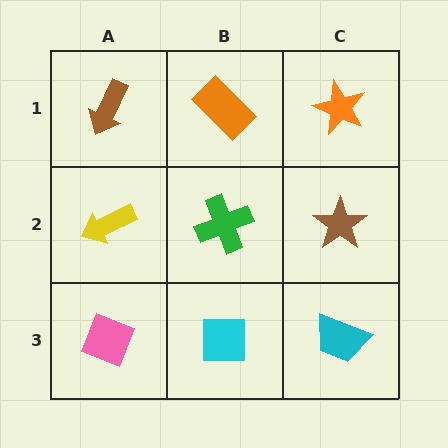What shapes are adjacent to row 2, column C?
An orange star (row 1, column C), a cyan trapezoid (row 3, column C), a green cross (row 2, column B).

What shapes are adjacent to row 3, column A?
A yellow arrow (row 2, column A), a cyan square (row 3, column B).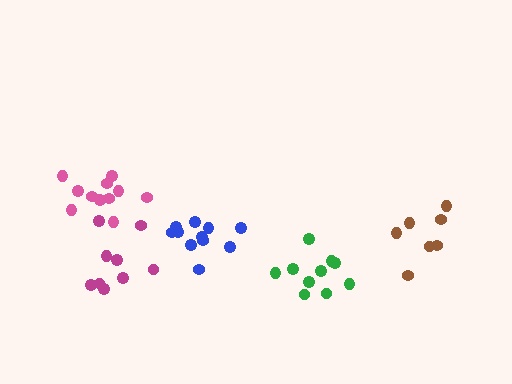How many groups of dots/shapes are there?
There are 5 groups.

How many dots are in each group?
Group 1: 9 dots, Group 2: 11 dots, Group 3: 11 dots, Group 4: 10 dots, Group 5: 7 dots (48 total).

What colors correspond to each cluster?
The clusters are colored: magenta, pink, blue, green, brown.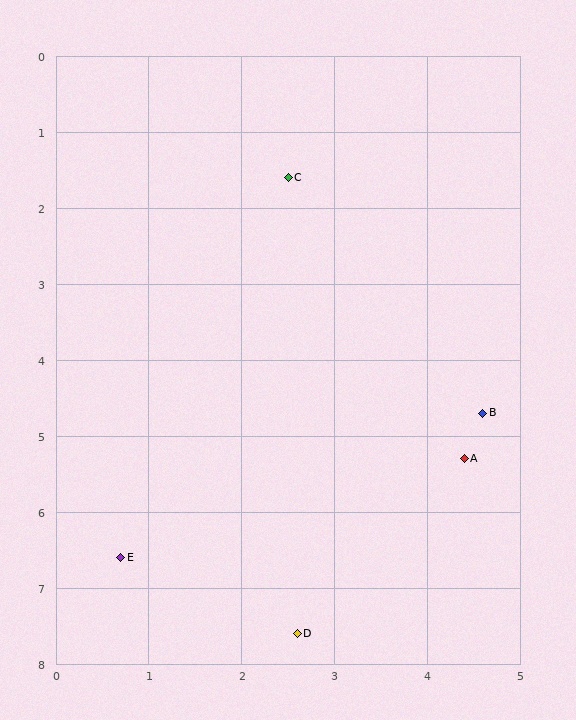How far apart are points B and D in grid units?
Points B and D are about 3.5 grid units apart.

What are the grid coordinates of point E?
Point E is at approximately (0.7, 6.6).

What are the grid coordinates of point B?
Point B is at approximately (4.6, 4.7).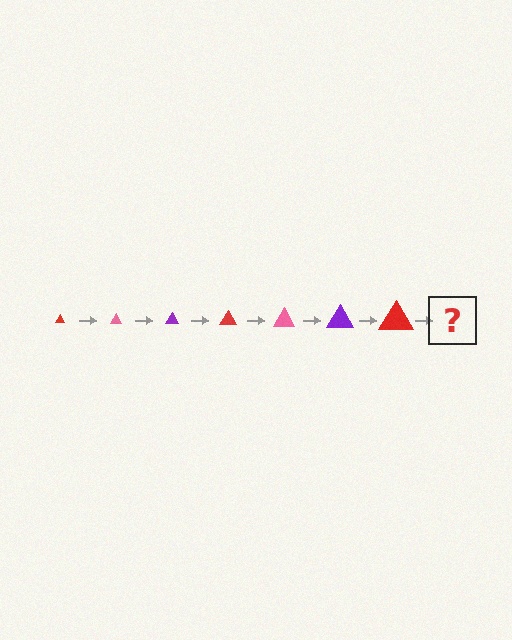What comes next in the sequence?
The next element should be a pink triangle, larger than the previous one.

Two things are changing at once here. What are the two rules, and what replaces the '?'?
The two rules are that the triangle grows larger each step and the color cycles through red, pink, and purple. The '?' should be a pink triangle, larger than the previous one.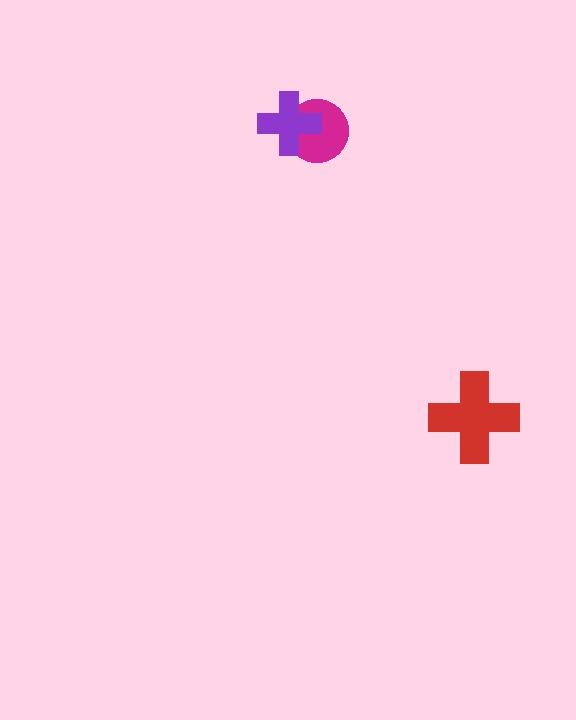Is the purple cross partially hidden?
No, no other shape covers it.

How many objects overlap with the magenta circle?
1 object overlaps with the magenta circle.